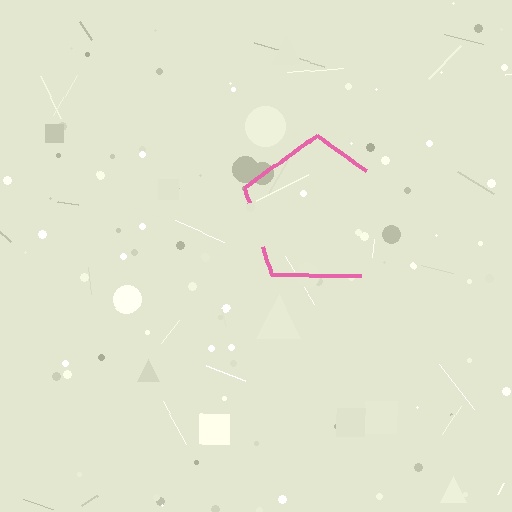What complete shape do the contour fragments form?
The contour fragments form a pentagon.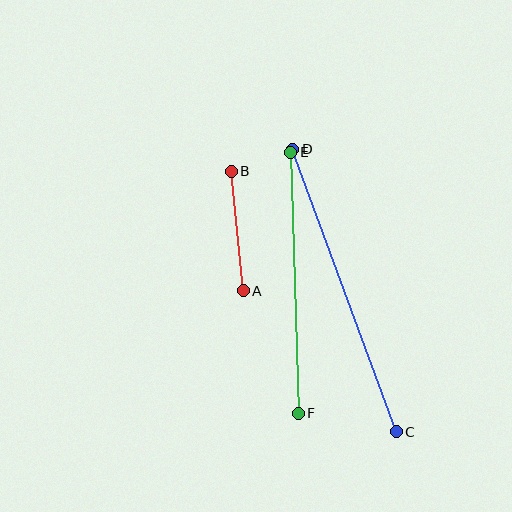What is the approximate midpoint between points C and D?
The midpoint is at approximately (345, 290) pixels.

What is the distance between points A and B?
The distance is approximately 120 pixels.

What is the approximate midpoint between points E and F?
The midpoint is at approximately (295, 283) pixels.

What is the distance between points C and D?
The distance is approximately 301 pixels.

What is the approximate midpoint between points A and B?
The midpoint is at approximately (237, 231) pixels.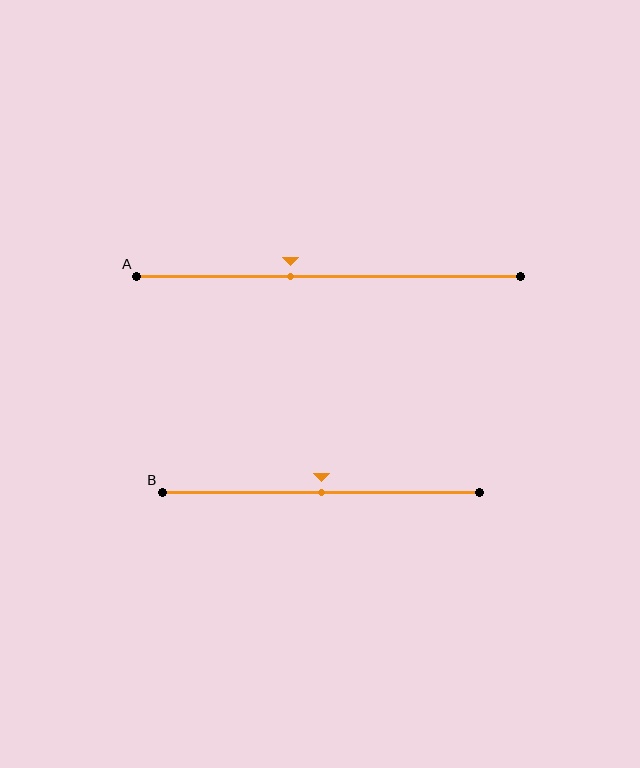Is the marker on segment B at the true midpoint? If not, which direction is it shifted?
Yes, the marker on segment B is at the true midpoint.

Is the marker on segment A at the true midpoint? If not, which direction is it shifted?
No, the marker on segment A is shifted to the left by about 10% of the segment length.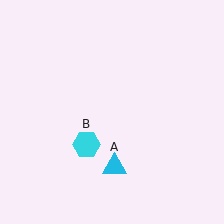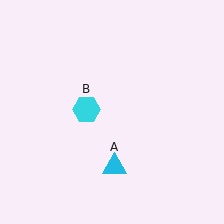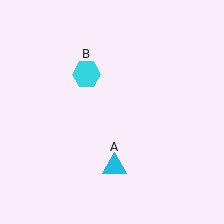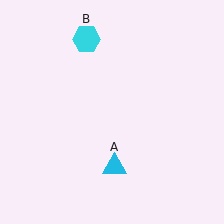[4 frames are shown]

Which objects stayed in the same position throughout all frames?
Cyan triangle (object A) remained stationary.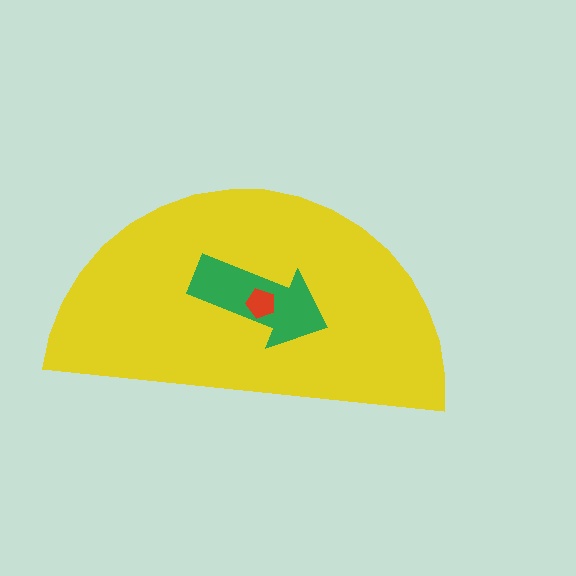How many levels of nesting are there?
3.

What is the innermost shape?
The red pentagon.